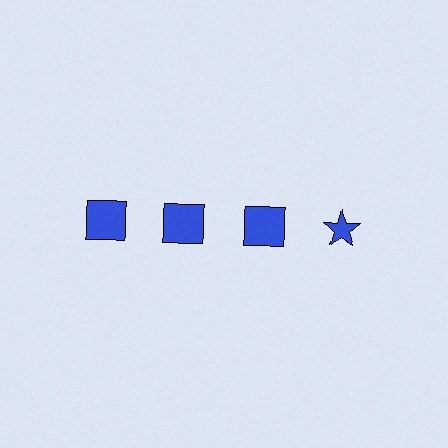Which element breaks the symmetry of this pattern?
The blue star in the top row, second from right column breaks the symmetry. All other shapes are blue squares.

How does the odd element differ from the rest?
It has a different shape: star instead of square.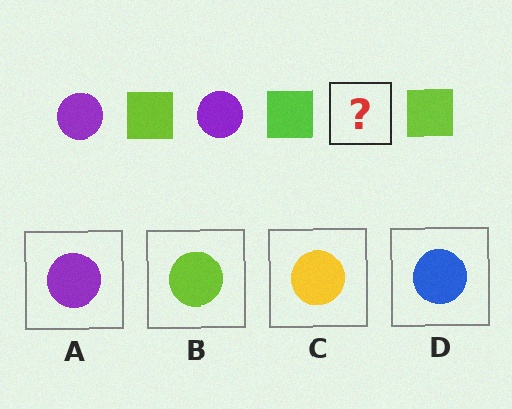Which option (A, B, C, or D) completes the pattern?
A.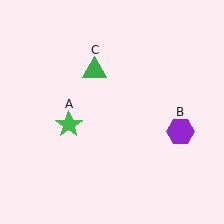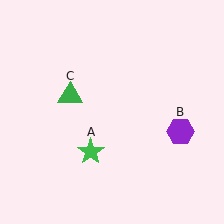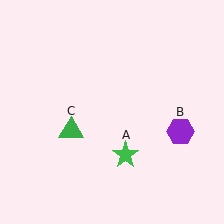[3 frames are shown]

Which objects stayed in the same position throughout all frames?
Purple hexagon (object B) remained stationary.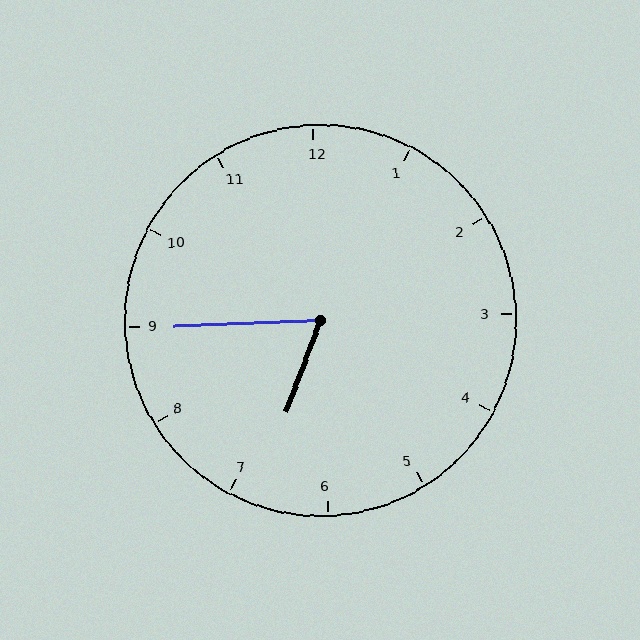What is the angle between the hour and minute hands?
Approximately 68 degrees.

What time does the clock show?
6:45.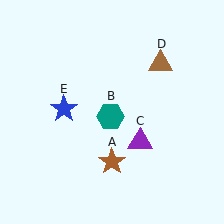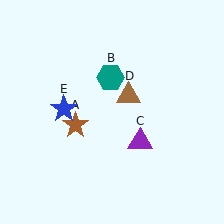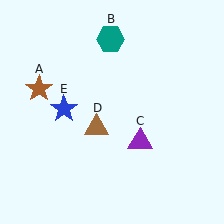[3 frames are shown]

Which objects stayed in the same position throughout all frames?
Purple triangle (object C) and blue star (object E) remained stationary.